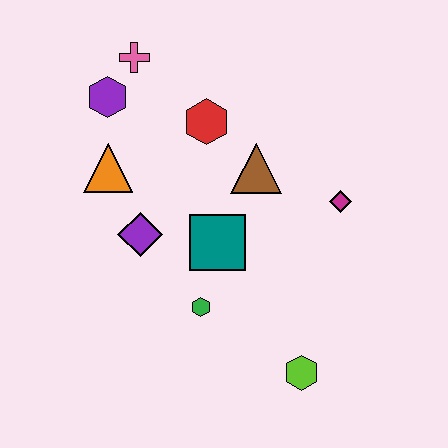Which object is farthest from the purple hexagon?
The lime hexagon is farthest from the purple hexagon.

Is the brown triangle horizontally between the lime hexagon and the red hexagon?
Yes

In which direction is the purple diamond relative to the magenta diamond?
The purple diamond is to the left of the magenta diamond.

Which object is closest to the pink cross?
The purple hexagon is closest to the pink cross.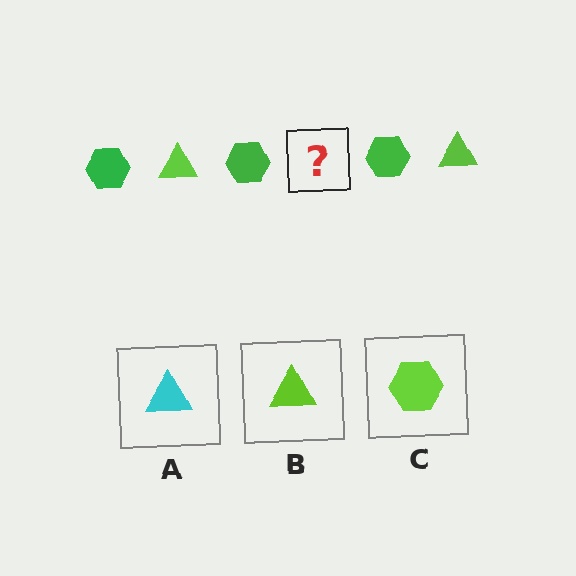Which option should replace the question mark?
Option B.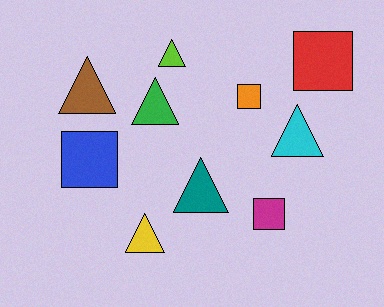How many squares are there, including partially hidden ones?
There are 4 squares.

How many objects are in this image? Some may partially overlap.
There are 10 objects.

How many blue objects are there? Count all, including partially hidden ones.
There is 1 blue object.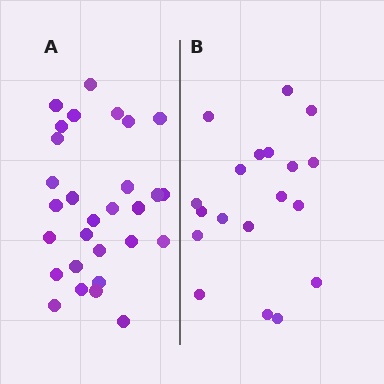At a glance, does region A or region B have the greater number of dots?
Region A (the left region) has more dots.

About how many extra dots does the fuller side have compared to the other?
Region A has roughly 10 or so more dots than region B.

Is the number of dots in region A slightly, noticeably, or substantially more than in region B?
Region A has substantially more. The ratio is roughly 1.5 to 1.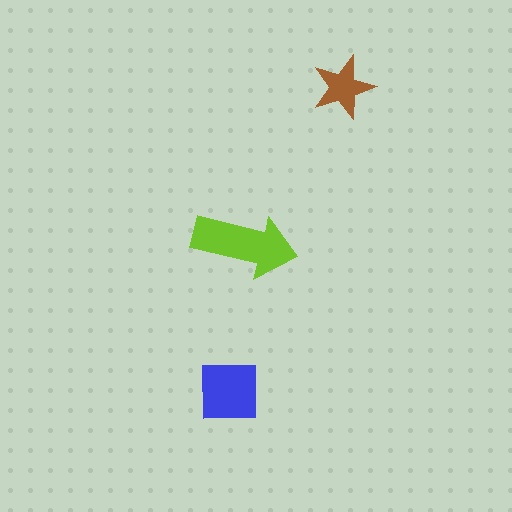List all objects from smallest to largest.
The brown star, the blue square, the lime arrow.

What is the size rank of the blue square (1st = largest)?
2nd.